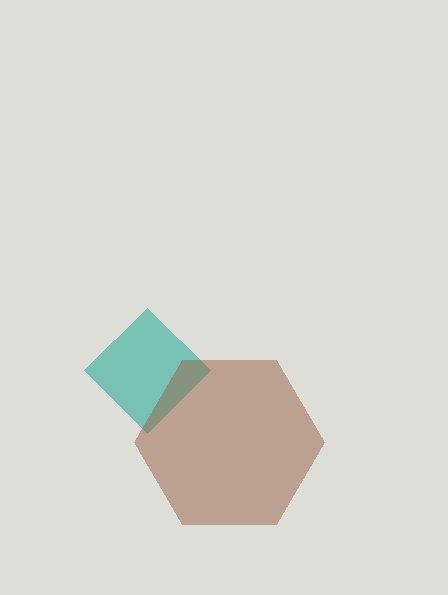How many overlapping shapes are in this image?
There are 2 overlapping shapes in the image.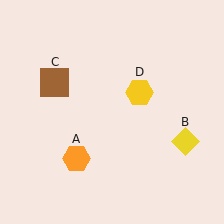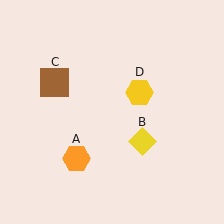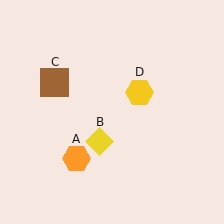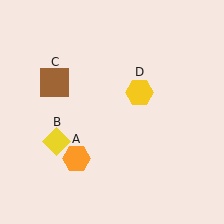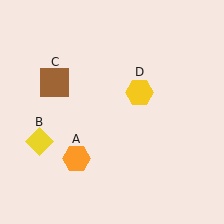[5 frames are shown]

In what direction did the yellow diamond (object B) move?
The yellow diamond (object B) moved left.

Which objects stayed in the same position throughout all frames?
Orange hexagon (object A) and brown square (object C) and yellow hexagon (object D) remained stationary.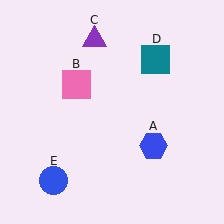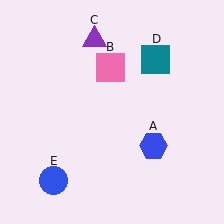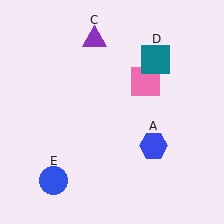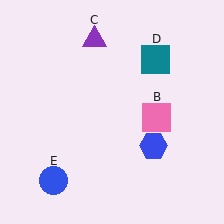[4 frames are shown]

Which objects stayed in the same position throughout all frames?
Blue hexagon (object A) and purple triangle (object C) and teal square (object D) and blue circle (object E) remained stationary.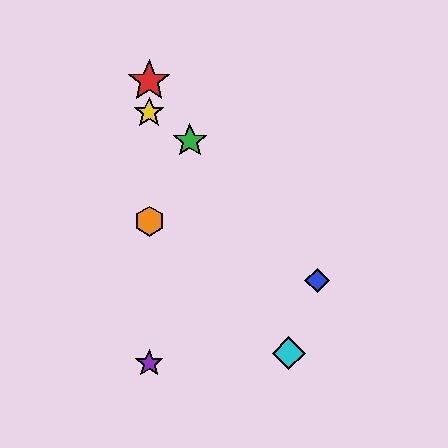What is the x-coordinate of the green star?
The green star is at x≈190.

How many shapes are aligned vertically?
4 shapes (the red star, the yellow star, the purple star, the orange hexagon) are aligned vertically.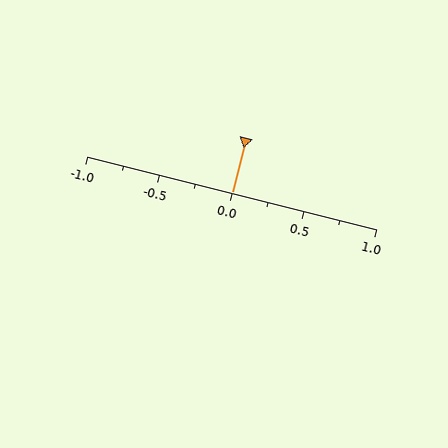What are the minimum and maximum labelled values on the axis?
The axis runs from -1.0 to 1.0.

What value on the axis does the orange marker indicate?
The marker indicates approximately 0.